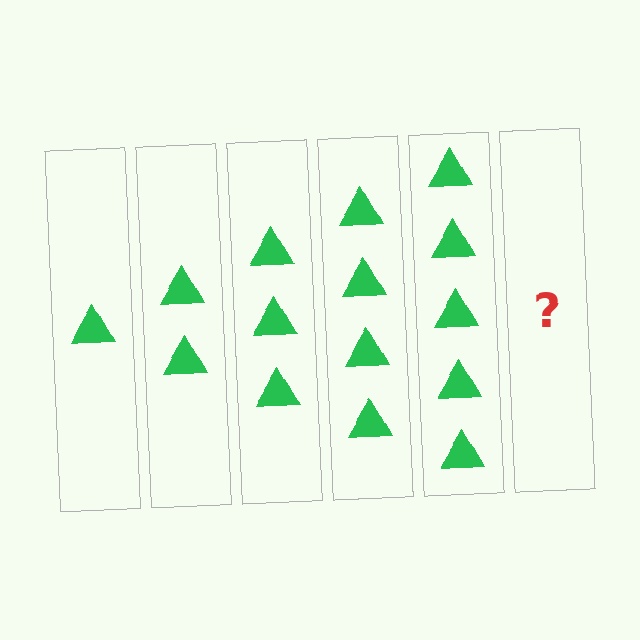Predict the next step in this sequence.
The next step is 6 triangles.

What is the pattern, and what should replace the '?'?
The pattern is that each step adds one more triangle. The '?' should be 6 triangles.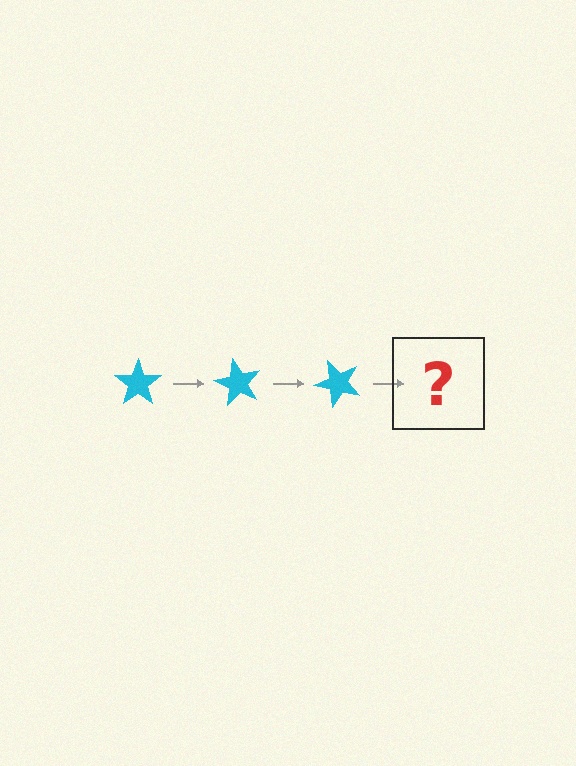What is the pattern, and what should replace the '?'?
The pattern is that the star rotates 60 degrees each step. The '?' should be a cyan star rotated 180 degrees.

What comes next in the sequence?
The next element should be a cyan star rotated 180 degrees.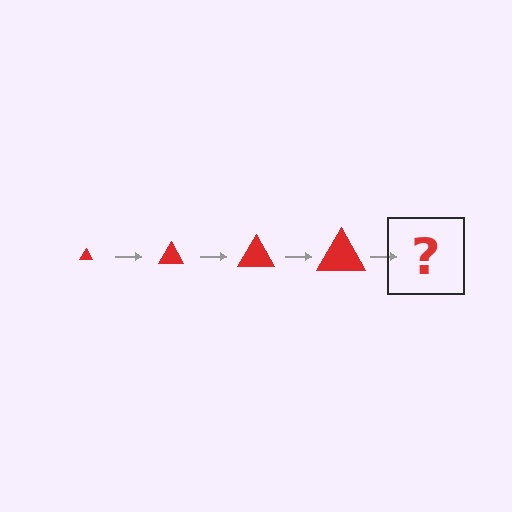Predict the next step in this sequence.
The next step is a red triangle, larger than the previous one.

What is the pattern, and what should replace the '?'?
The pattern is that the triangle gets progressively larger each step. The '?' should be a red triangle, larger than the previous one.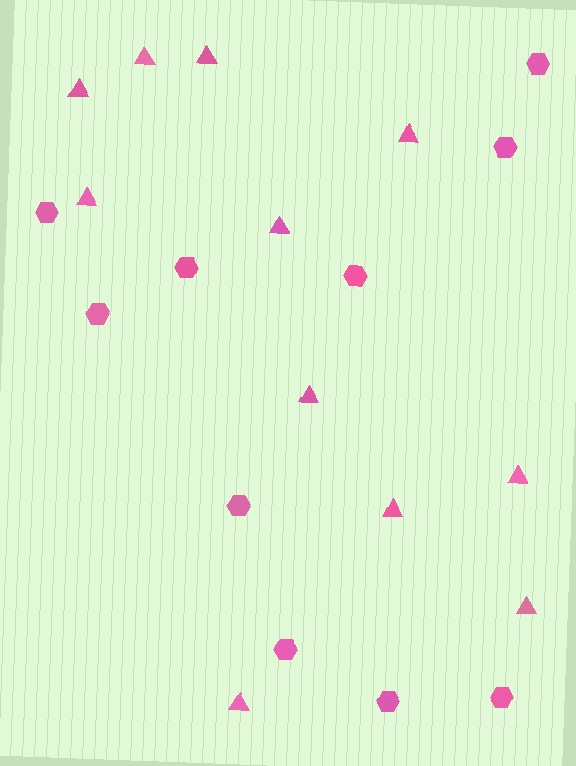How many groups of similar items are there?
There are 2 groups: one group of hexagons (10) and one group of triangles (11).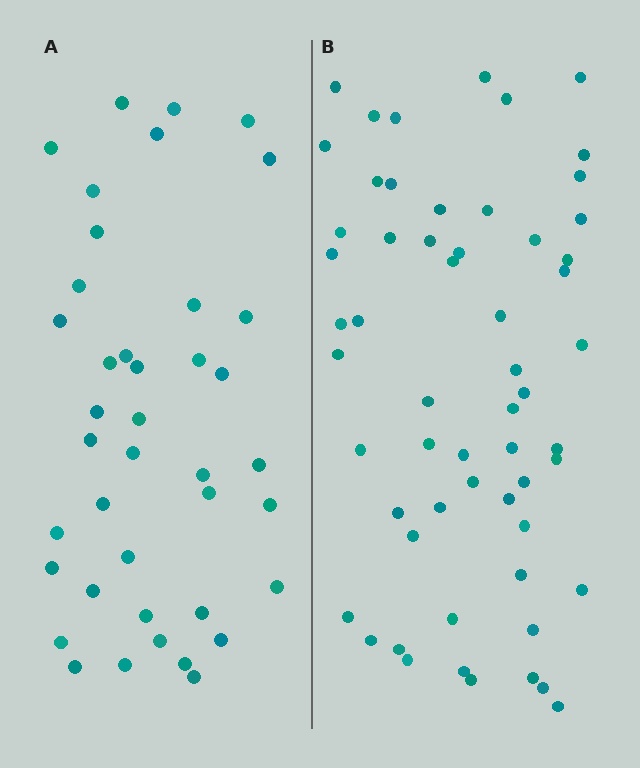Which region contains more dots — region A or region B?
Region B (the right region) has more dots.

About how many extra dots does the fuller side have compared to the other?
Region B has approximately 20 more dots than region A.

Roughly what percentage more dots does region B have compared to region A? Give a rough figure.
About 45% more.